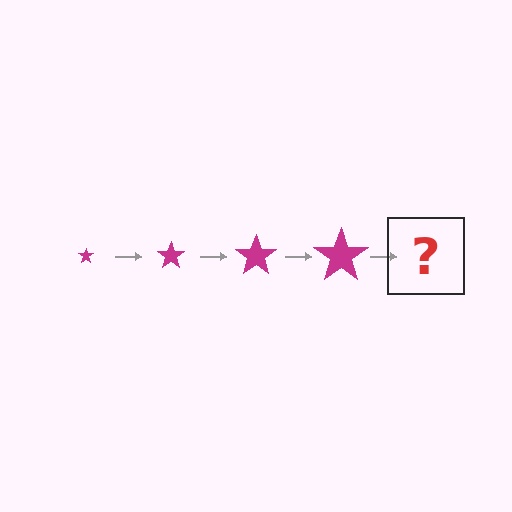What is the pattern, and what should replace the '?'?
The pattern is that the star gets progressively larger each step. The '?' should be a magenta star, larger than the previous one.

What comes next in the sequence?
The next element should be a magenta star, larger than the previous one.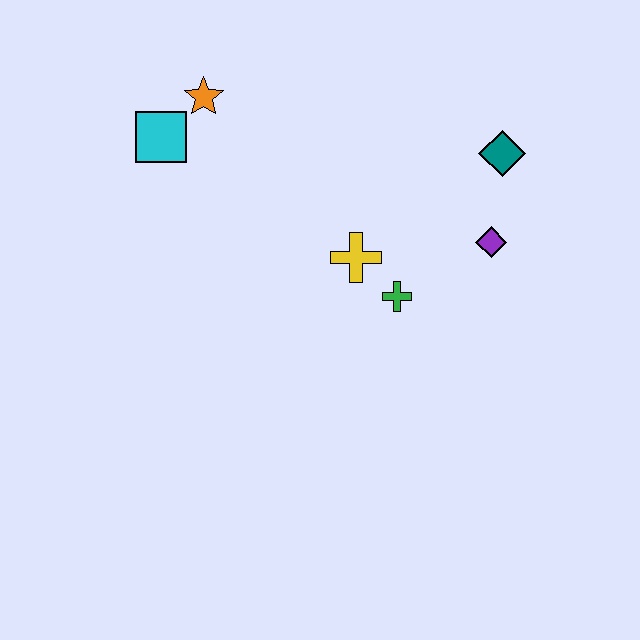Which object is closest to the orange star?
The cyan square is closest to the orange star.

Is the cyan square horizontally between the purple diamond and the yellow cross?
No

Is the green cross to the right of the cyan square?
Yes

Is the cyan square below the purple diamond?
No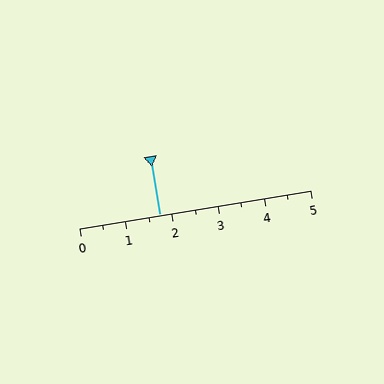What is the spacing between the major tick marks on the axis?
The major ticks are spaced 1 apart.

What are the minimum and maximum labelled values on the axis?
The axis runs from 0 to 5.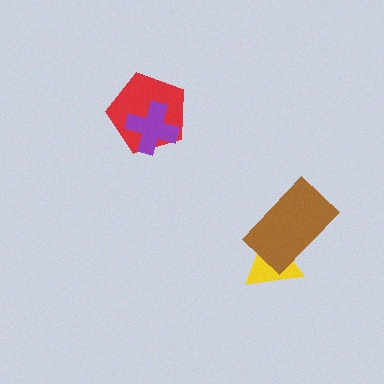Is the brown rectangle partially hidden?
No, no other shape covers it.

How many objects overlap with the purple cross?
1 object overlaps with the purple cross.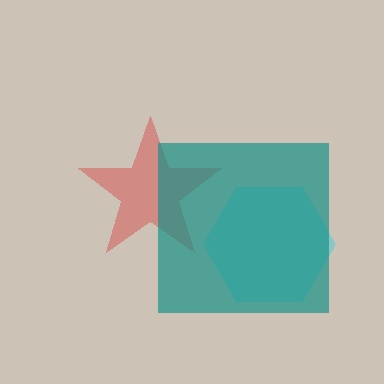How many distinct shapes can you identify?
There are 3 distinct shapes: a red star, a cyan hexagon, a teal square.